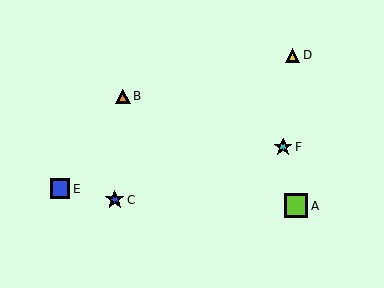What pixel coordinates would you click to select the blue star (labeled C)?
Click at (115, 200) to select the blue star C.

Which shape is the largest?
The lime square (labeled A) is the largest.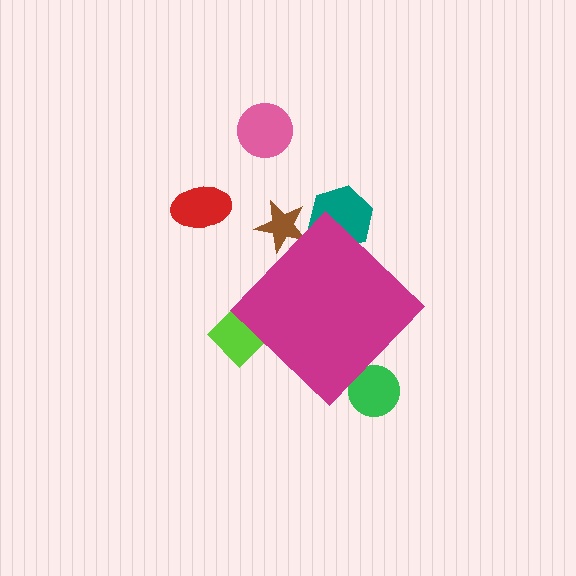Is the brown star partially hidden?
Yes, the brown star is partially hidden behind the magenta diamond.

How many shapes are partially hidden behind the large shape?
4 shapes are partially hidden.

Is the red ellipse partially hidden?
No, the red ellipse is fully visible.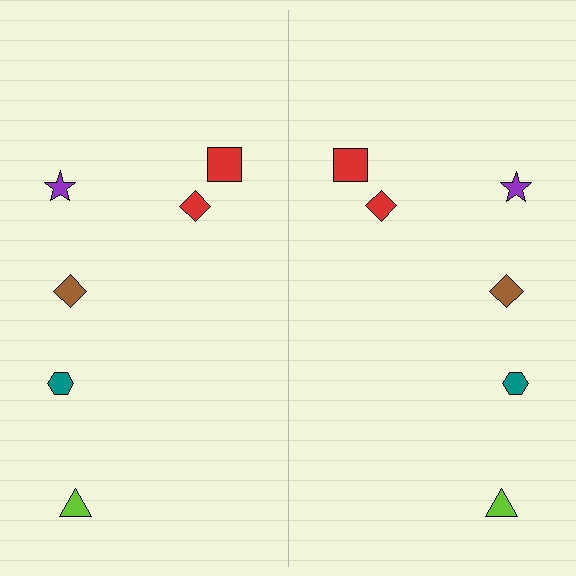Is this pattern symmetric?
Yes, this pattern has bilateral (reflection) symmetry.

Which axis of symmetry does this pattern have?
The pattern has a vertical axis of symmetry running through the center of the image.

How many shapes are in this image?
There are 12 shapes in this image.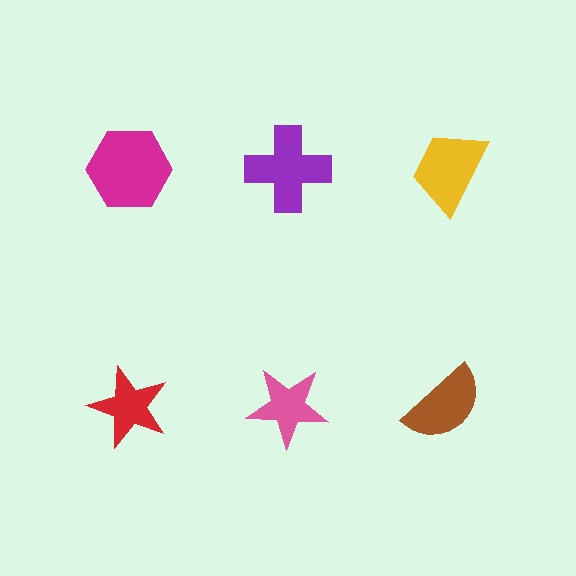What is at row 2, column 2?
A pink star.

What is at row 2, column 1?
A red star.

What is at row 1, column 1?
A magenta hexagon.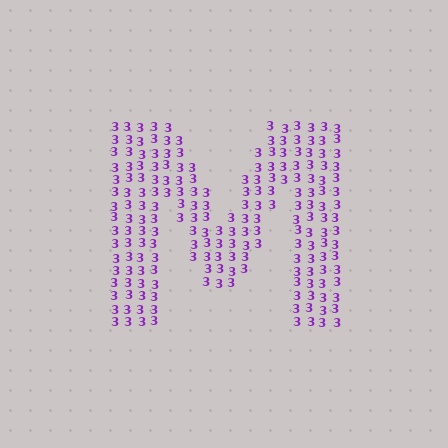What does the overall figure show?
The overall figure shows the letter M.